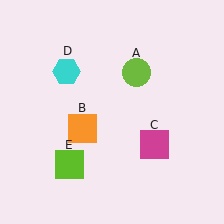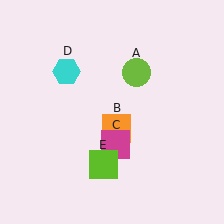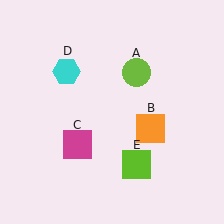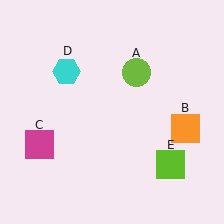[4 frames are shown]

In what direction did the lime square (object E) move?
The lime square (object E) moved right.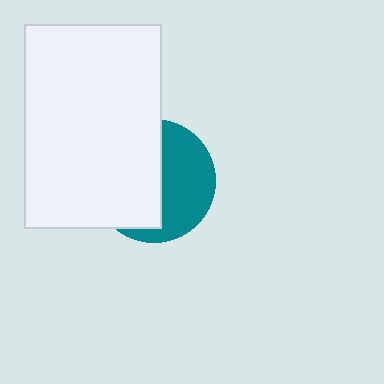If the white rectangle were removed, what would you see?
You would see the complete teal circle.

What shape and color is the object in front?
The object in front is a white rectangle.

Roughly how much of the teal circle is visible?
About half of it is visible (roughly 46%).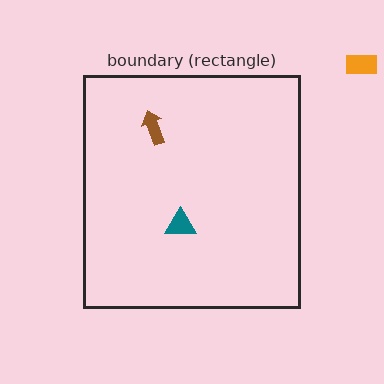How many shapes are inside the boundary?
2 inside, 1 outside.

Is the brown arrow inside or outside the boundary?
Inside.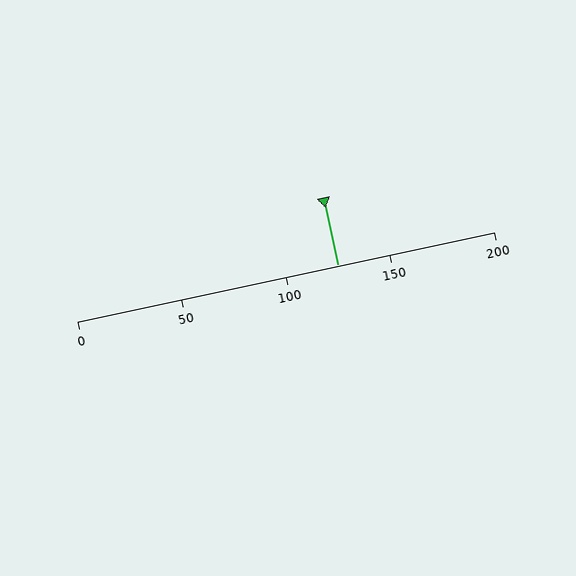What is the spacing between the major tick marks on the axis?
The major ticks are spaced 50 apart.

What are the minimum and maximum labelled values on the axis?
The axis runs from 0 to 200.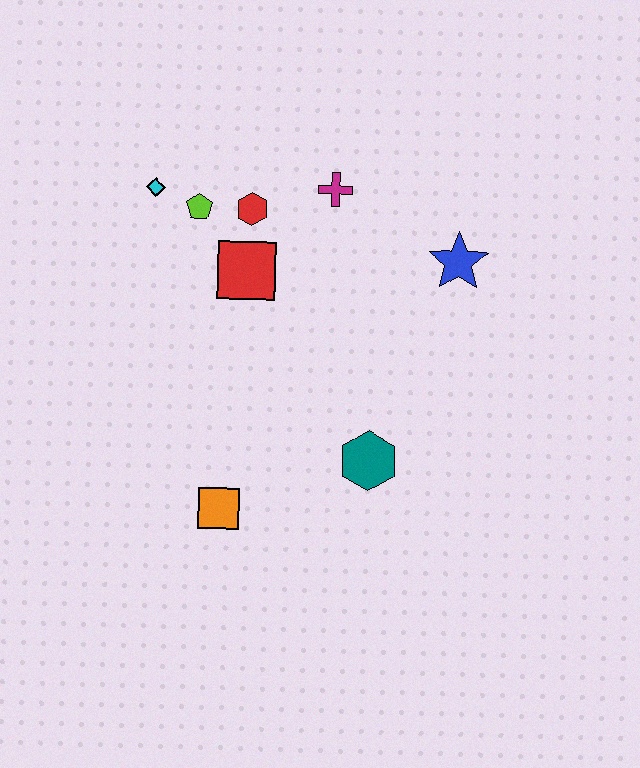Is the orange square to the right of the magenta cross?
No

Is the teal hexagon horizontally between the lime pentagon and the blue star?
Yes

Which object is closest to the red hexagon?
The lime pentagon is closest to the red hexagon.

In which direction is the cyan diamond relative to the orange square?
The cyan diamond is above the orange square.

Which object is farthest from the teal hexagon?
The cyan diamond is farthest from the teal hexagon.